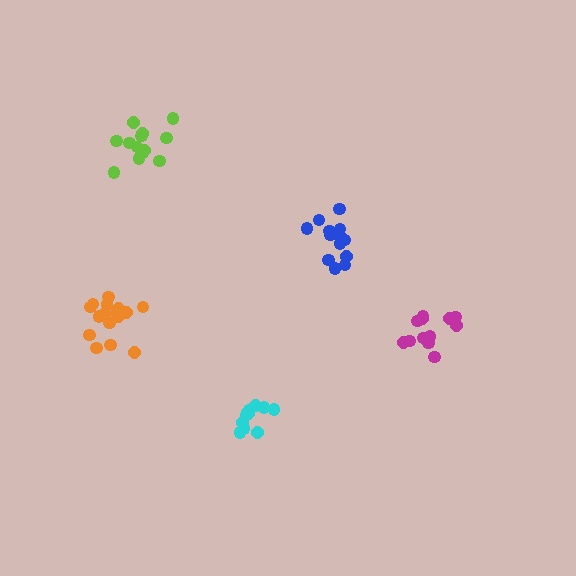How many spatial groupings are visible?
There are 5 spatial groupings.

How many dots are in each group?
Group 1: 12 dots, Group 2: 13 dots, Group 3: 16 dots, Group 4: 11 dots, Group 5: 13 dots (65 total).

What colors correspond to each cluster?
The clusters are colored: magenta, blue, orange, cyan, lime.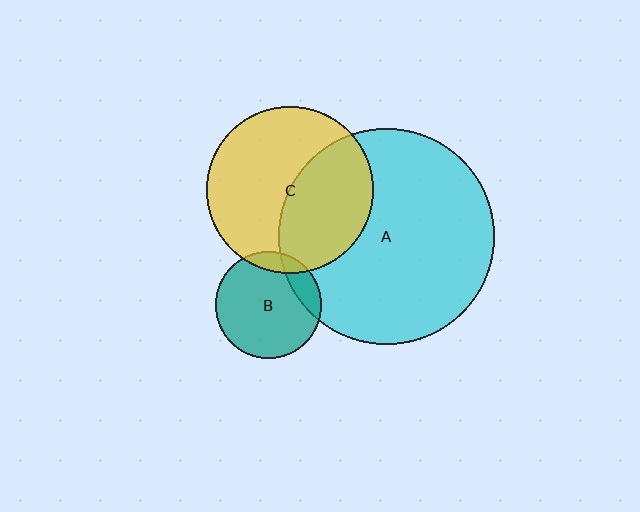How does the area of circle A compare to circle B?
Approximately 4.1 times.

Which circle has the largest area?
Circle A (cyan).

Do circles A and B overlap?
Yes.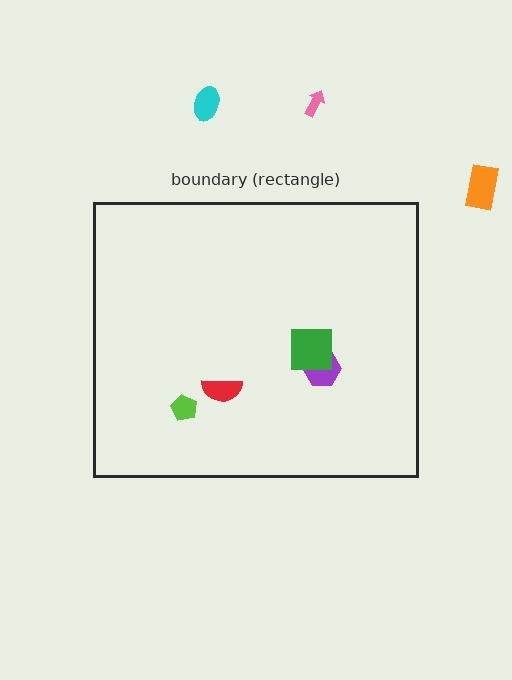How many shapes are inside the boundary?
4 inside, 3 outside.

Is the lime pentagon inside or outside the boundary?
Inside.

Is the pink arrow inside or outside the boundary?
Outside.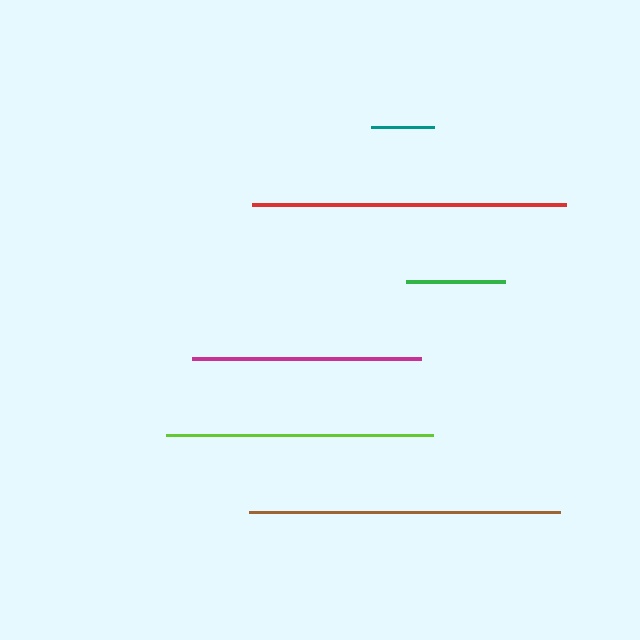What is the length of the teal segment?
The teal segment is approximately 63 pixels long.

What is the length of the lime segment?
The lime segment is approximately 267 pixels long.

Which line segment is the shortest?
The teal line is the shortest at approximately 63 pixels.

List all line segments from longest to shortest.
From longest to shortest: red, brown, lime, magenta, green, teal.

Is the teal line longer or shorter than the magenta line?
The magenta line is longer than the teal line.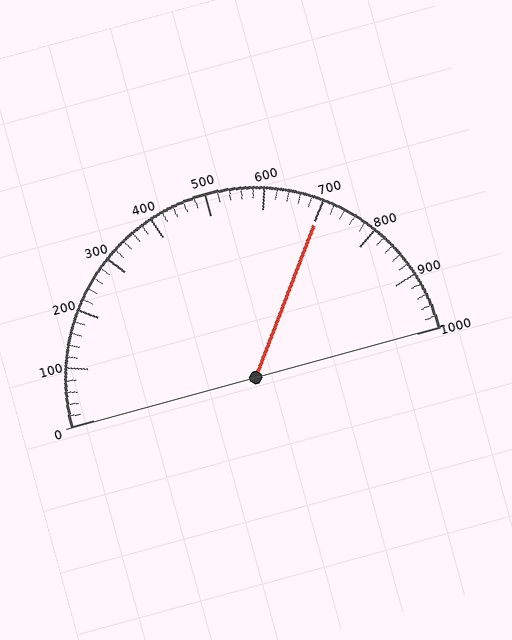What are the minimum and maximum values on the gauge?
The gauge ranges from 0 to 1000.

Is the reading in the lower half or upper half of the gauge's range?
The reading is in the upper half of the range (0 to 1000).